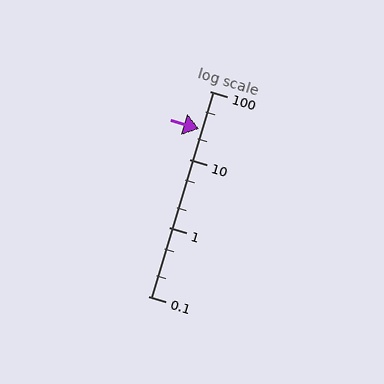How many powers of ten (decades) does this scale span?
The scale spans 3 decades, from 0.1 to 100.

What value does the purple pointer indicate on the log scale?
The pointer indicates approximately 28.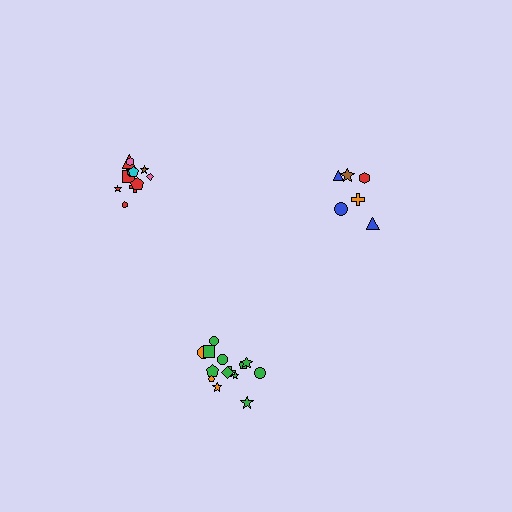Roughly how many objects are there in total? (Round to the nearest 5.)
Roughly 35 objects in total.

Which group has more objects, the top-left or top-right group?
The top-left group.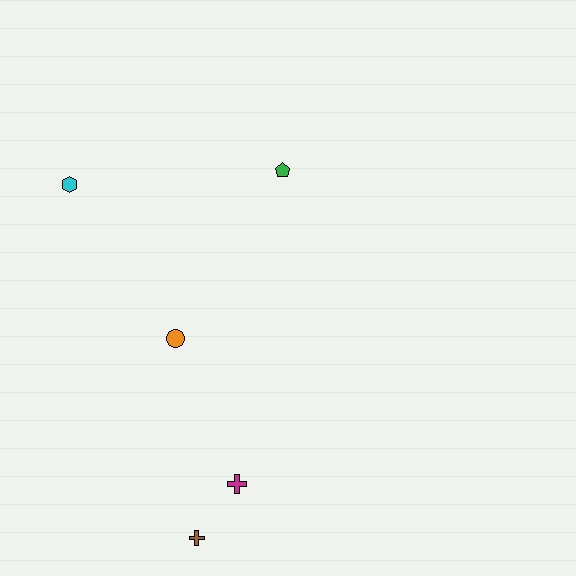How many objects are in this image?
There are 5 objects.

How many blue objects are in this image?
There are no blue objects.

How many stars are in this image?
There are no stars.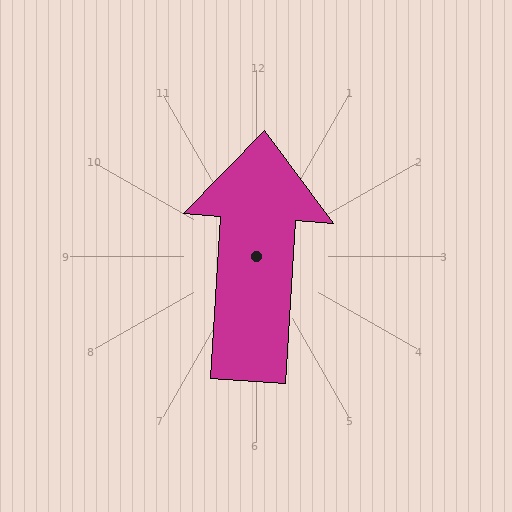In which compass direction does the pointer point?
North.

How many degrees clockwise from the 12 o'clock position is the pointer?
Approximately 4 degrees.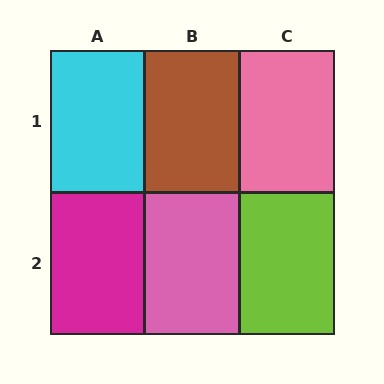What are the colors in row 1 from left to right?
Cyan, brown, pink.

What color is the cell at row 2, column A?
Magenta.